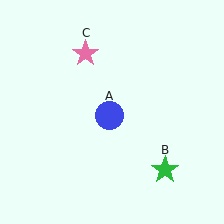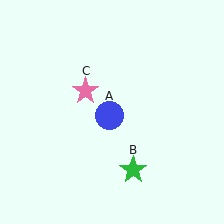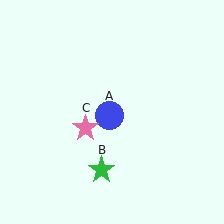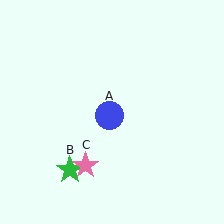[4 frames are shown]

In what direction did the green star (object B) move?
The green star (object B) moved left.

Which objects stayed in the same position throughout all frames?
Blue circle (object A) remained stationary.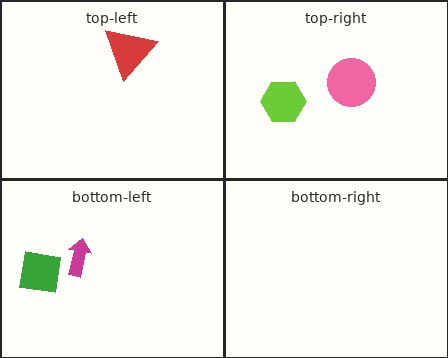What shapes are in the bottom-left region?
The green square, the magenta arrow.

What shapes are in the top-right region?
The lime hexagon, the pink circle.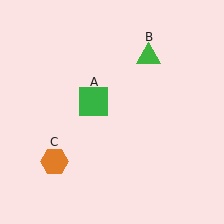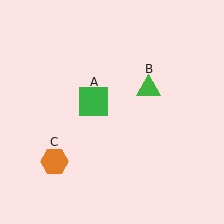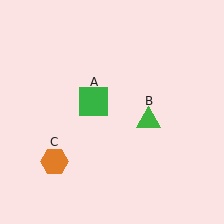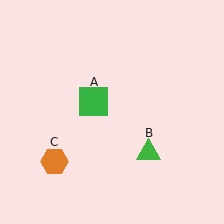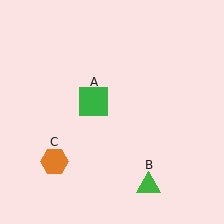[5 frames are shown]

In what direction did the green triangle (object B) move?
The green triangle (object B) moved down.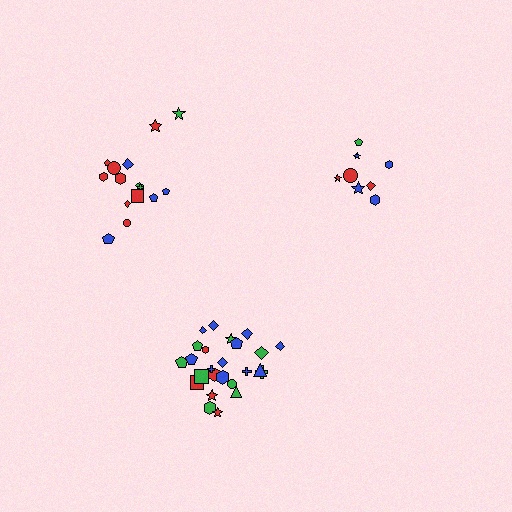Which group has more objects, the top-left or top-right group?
The top-left group.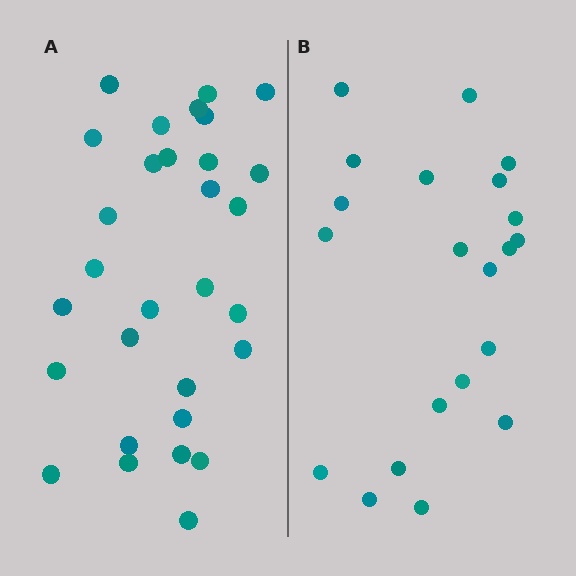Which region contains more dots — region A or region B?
Region A (the left region) has more dots.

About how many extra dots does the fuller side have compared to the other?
Region A has roughly 8 or so more dots than region B.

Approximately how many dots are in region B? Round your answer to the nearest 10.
About 20 dots. (The exact count is 21, which rounds to 20.)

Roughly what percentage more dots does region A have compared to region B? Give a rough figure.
About 45% more.